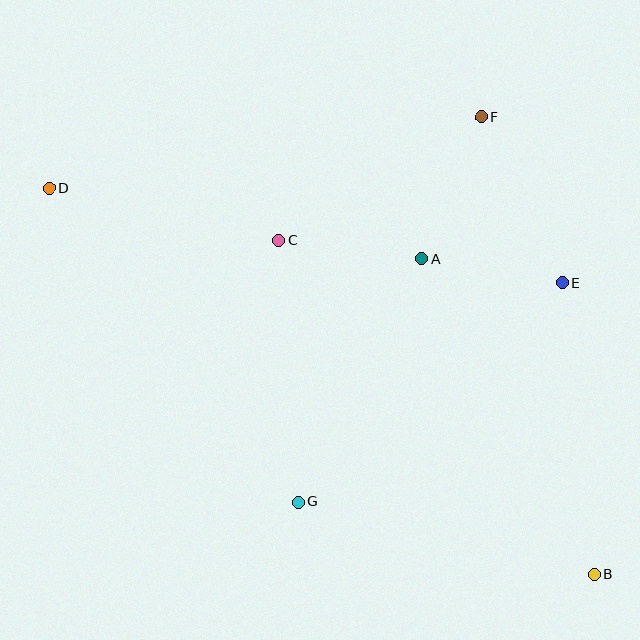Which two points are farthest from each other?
Points B and D are farthest from each other.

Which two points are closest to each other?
Points A and E are closest to each other.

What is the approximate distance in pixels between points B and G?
The distance between B and G is approximately 305 pixels.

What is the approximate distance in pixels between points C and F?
The distance between C and F is approximately 238 pixels.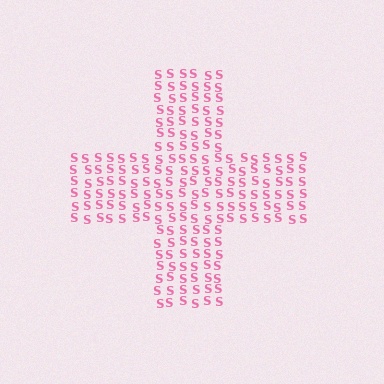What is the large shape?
The large shape is a cross.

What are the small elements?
The small elements are letter S's.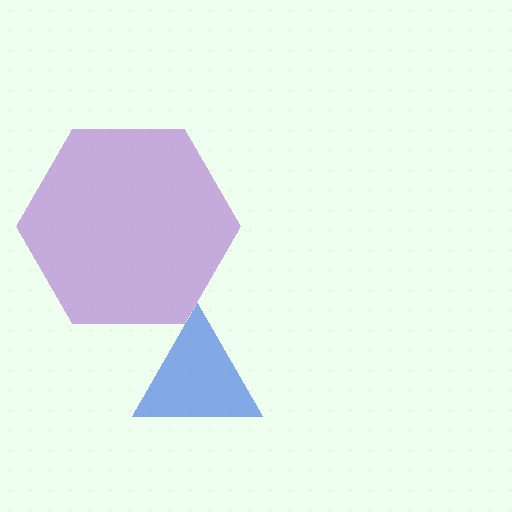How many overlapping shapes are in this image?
There are 2 overlapping shapes in the image.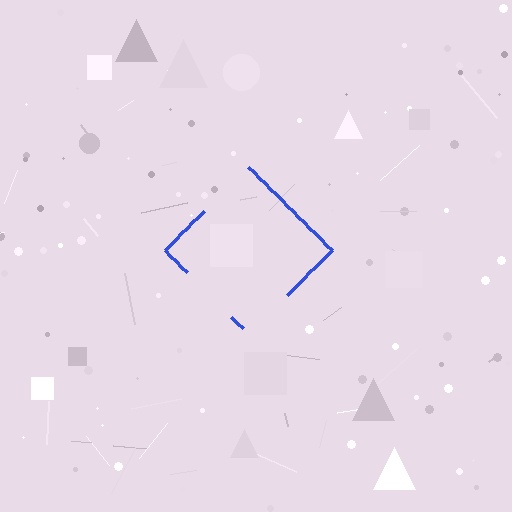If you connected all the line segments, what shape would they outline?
They would outline a diamond.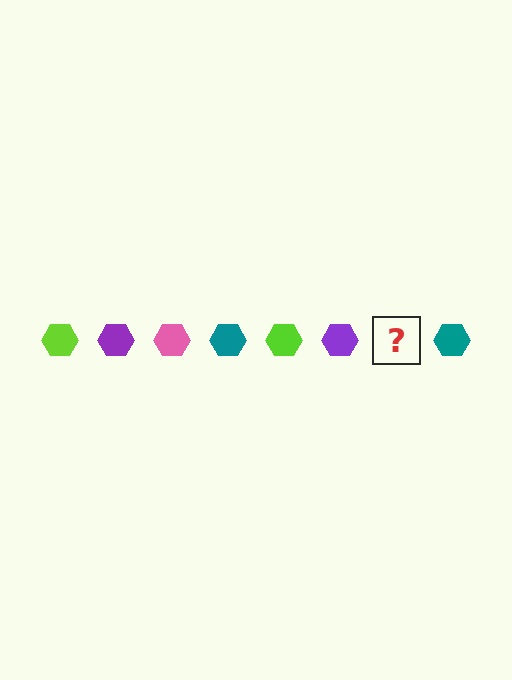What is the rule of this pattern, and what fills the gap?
The rule is that the pattern cycles through lime, purple, pink, teal hexagons. The gap should be filled with a pink hexagon.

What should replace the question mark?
The question mark should be replaced with a pink hexagon.